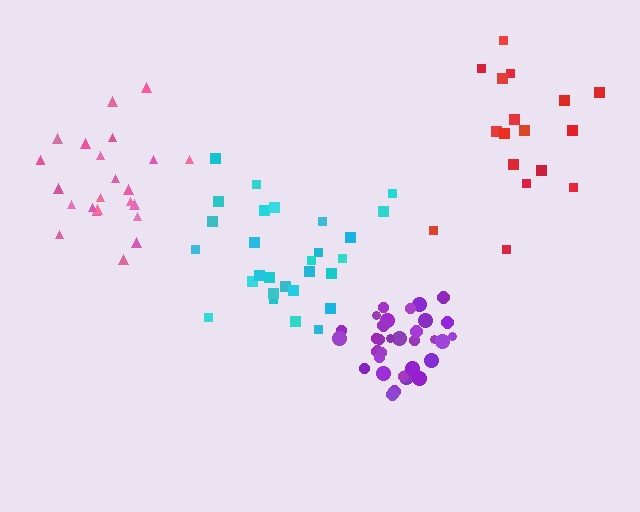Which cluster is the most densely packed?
Purple.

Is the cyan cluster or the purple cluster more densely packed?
Purple.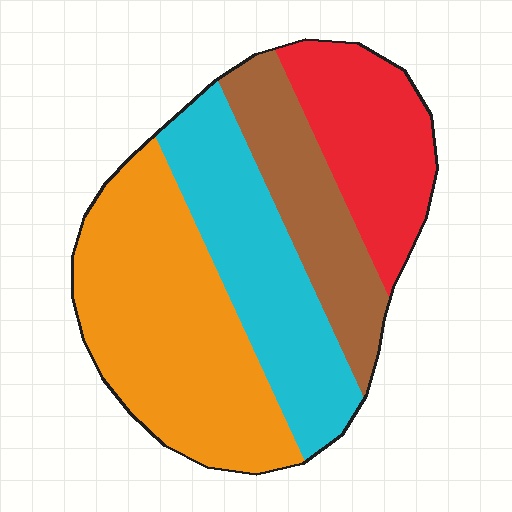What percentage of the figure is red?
Red covers 19% of the figure.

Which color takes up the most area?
Orange, at roughly 35%.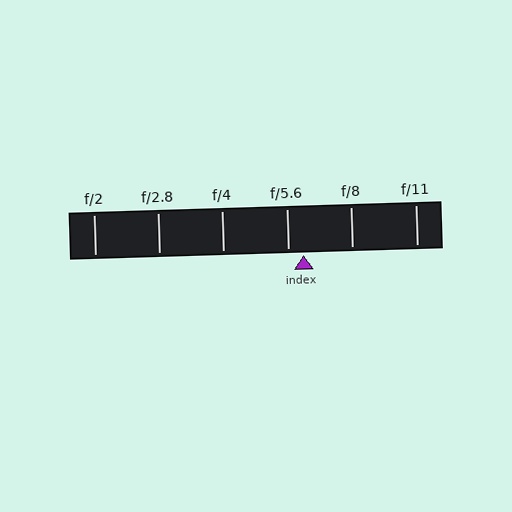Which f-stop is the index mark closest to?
The index mark is closest to f/5.6.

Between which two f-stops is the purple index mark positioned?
The index mark is between f/5.6 and f/8.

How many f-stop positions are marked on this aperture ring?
There are 6 f-stop positions marked.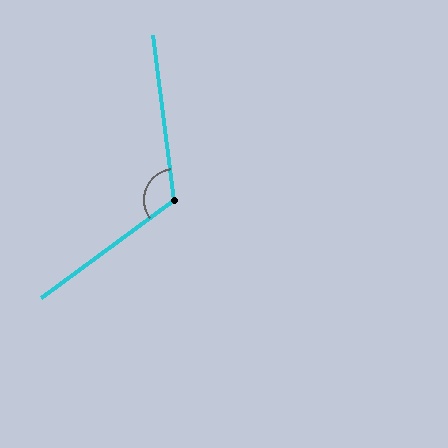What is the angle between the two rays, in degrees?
Approximately 119 degrees.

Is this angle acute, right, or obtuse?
It is obtuse.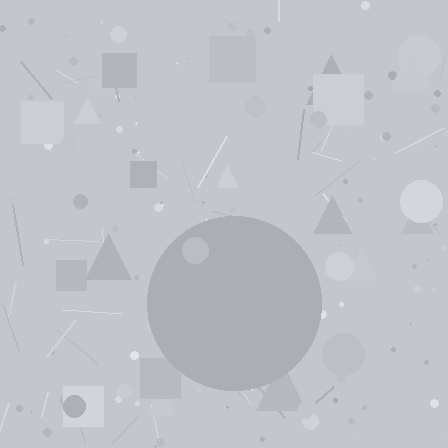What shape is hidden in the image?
A circle is hidden in the image.